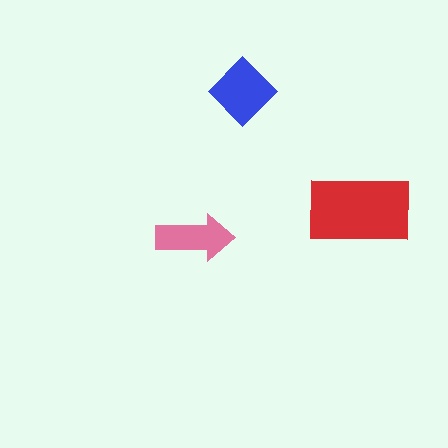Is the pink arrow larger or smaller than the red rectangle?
Smaller.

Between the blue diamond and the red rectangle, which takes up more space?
The red rectangle.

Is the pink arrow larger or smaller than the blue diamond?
Smaller.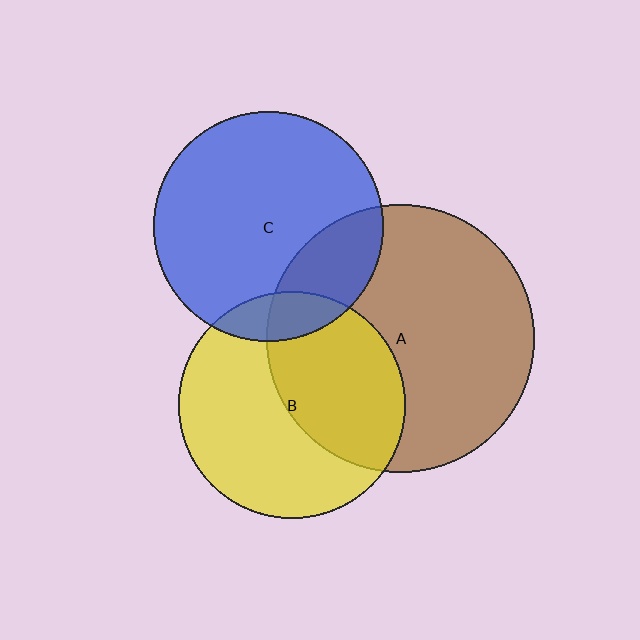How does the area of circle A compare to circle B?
Approximately 1.4 times.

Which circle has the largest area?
Circle A (brown).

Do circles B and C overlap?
Yes.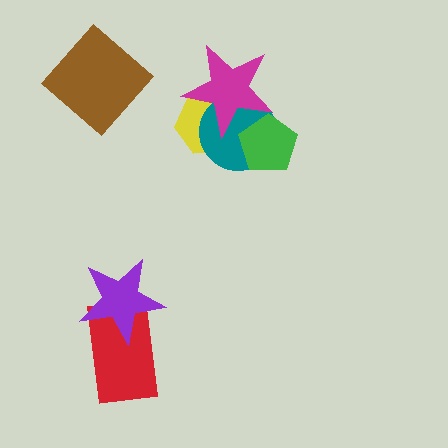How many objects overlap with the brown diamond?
0 objects overlap with the brown diamond.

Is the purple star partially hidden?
No, no other shape covers it.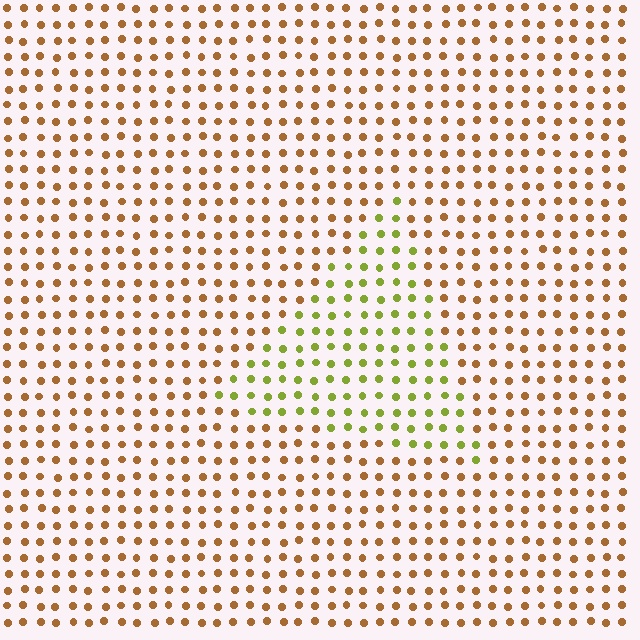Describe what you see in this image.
The image is filled with small brown elements in a uniform arrangement. A triangle-shaped region is visible where the elements are tinted to a slightly different hue, forming a subtle color boundary.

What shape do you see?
I see a triangle.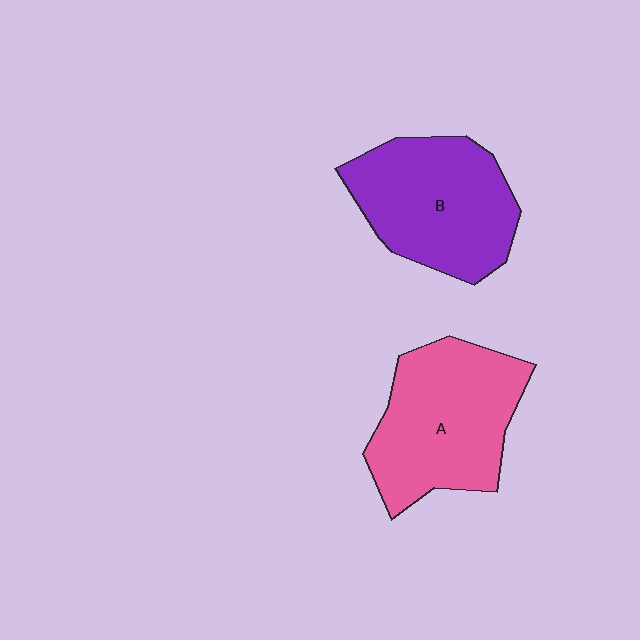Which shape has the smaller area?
Shape B (purple).